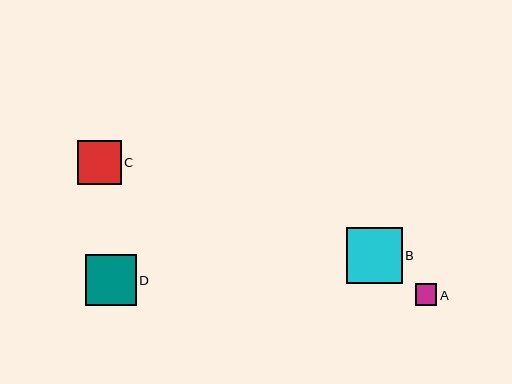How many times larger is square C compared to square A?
Square C is approximately 2.0 times the size of square A.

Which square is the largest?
Square B is the largest with a size of approximately 55 pixels.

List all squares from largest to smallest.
From largest to smallest: B, D, C, A.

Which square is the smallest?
Square A is the smallest with a size of approximately 22 pixels.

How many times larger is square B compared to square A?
Square B is approximately 2.6 times the size of square A.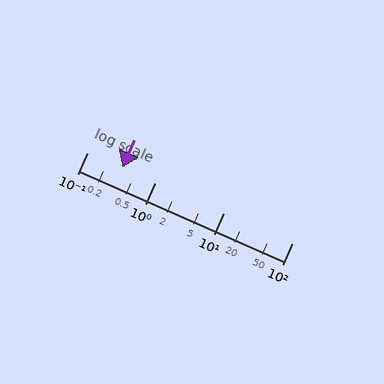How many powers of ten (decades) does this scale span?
The scale spans 3 decades, from 0.1 to 100.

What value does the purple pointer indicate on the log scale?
The pointer indicates approximately 0.33.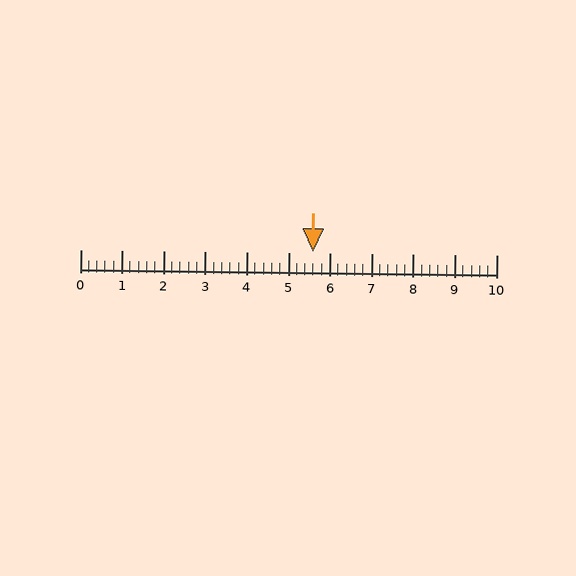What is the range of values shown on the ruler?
The ruler shows values from 0 to 10.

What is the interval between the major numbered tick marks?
The major tick marks are spaced 1 units apart.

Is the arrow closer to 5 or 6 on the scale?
The arrow is closer to 6.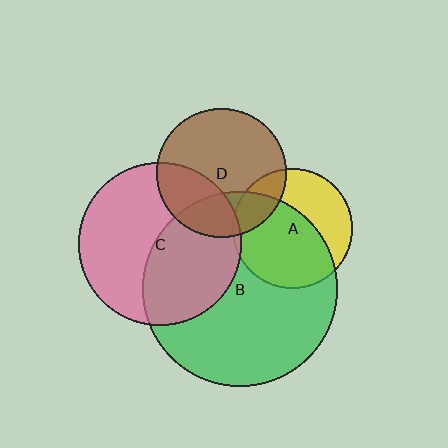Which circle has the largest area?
Circle B (green).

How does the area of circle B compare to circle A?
Approximately 2.6 times.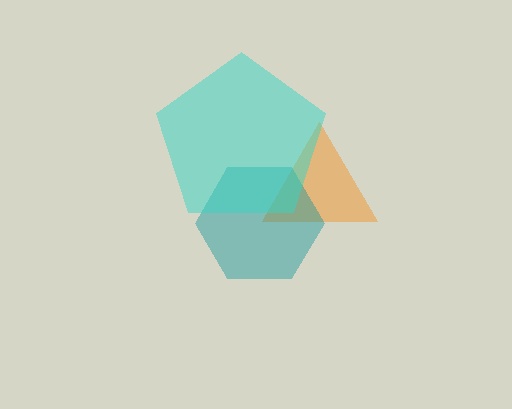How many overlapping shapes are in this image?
There are 3 overlapping shapes in the image.